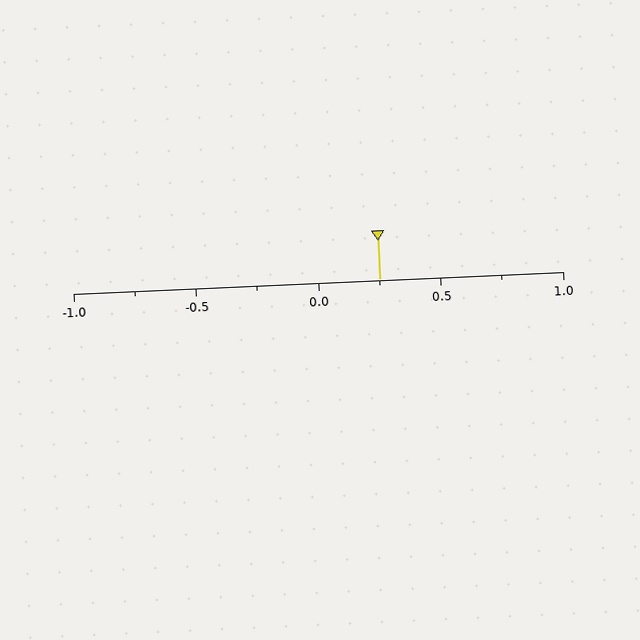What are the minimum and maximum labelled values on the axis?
The axis runs from -1.0 to 1.0.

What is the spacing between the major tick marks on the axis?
The major ticks are spaced 0.5 apart.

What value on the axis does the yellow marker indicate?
The marker indicates approximately 0.25.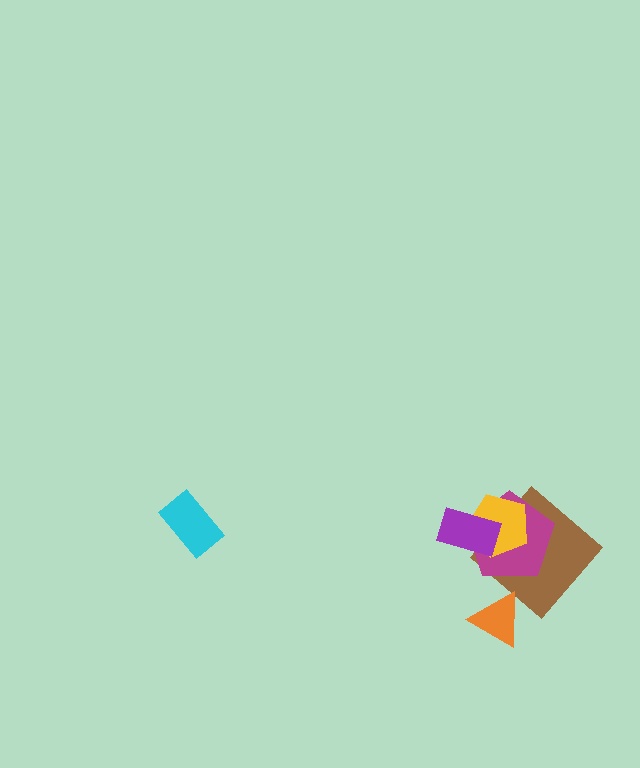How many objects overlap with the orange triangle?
0 objects overlap with the orange triangle.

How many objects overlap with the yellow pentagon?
3 objects overlap with the yellow pentagon.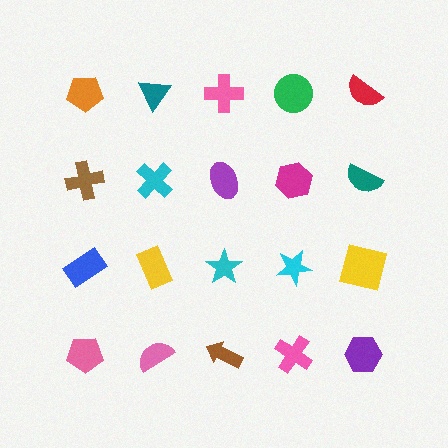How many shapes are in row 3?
5 shapes.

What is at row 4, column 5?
A purple hexagon.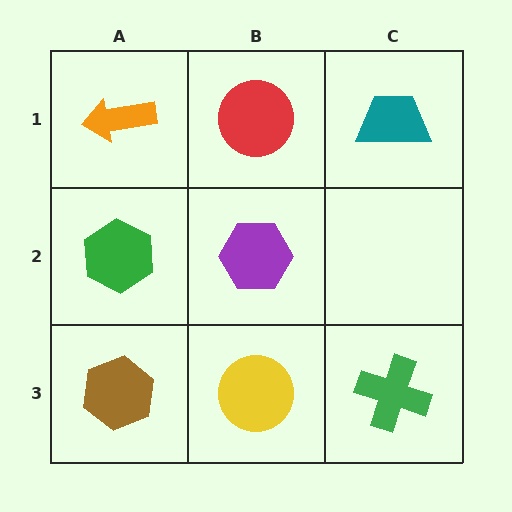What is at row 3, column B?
A yellow circle.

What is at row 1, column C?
A teal trapezoid.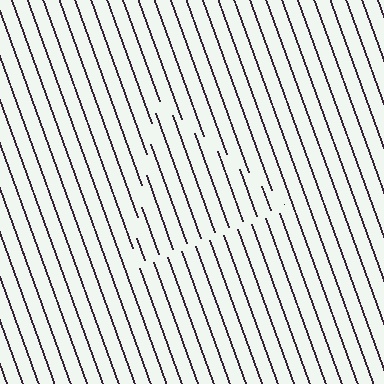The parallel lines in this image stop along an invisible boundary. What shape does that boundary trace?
An illusory triangle. The interior of the shape contains the same grating, shifted by half a period — the contour is defined by the phase discontinuity where line-ends from the inner and outer gratings abut.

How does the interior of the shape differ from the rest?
The interior of the shape contains the same grating, shifted by half a period — the contour is defined by the phase discontinuity where line-ends from the inner and outer gratings abut.